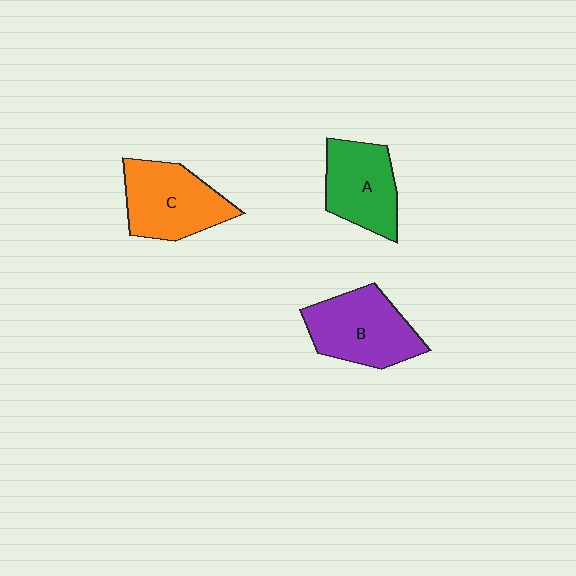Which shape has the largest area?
Shape B (purple).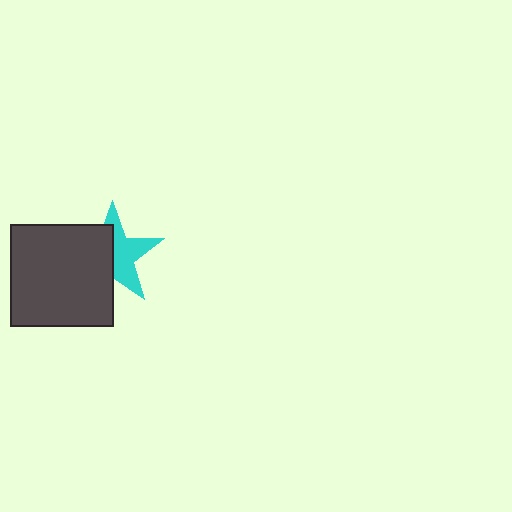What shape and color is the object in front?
The object in front is a dark gray square.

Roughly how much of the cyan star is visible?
About half of it is visible (roughly 51%).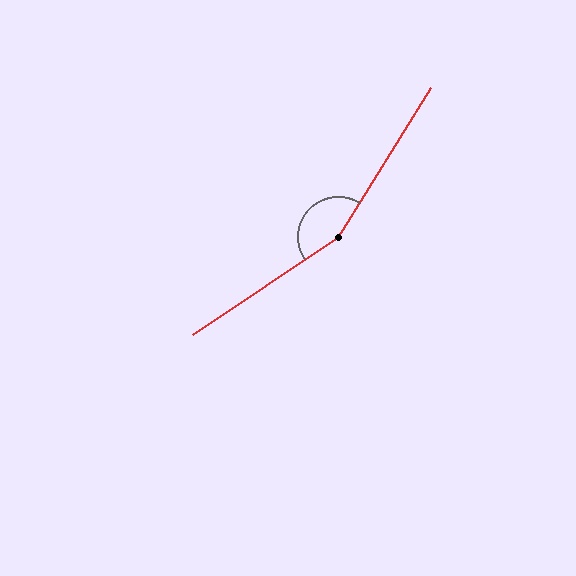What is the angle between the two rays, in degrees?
Approximately 156 degrees.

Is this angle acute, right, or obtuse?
It is obtuse.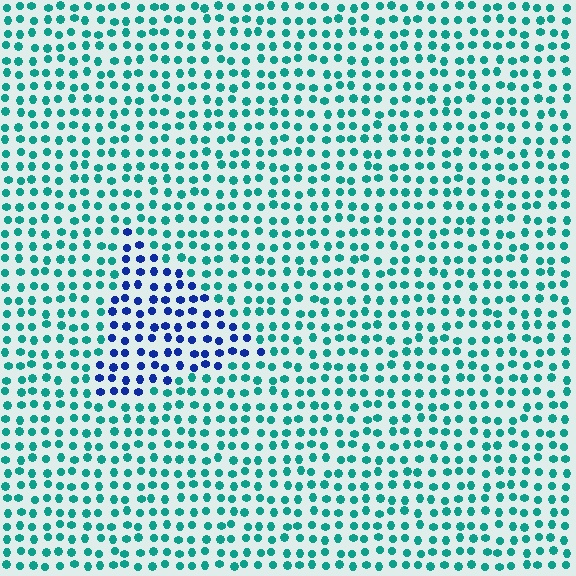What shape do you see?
I see a triangle.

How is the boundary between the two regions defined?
The boundary is defined purely by a slight shift in hue (about 57 degrees). Spacing, size, and orientation are identical on both sides.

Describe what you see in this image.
The image is filled with small teal elements in a uniform arrangement. A triangle-shaped region is visible where the elements are tinted to a slightly different hue, forming a subtle color boundary.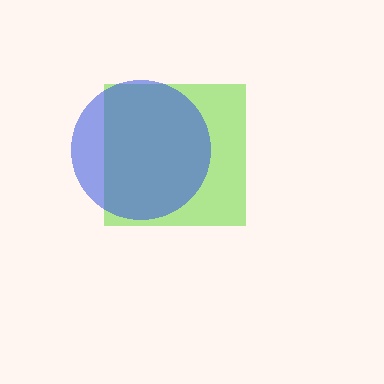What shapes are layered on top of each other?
The layered shapes are: a lime square, a blue circle.